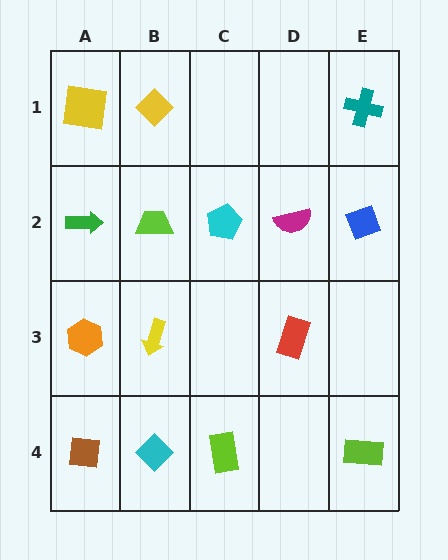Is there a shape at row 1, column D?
No, that cell is empty.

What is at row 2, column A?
A green arrow.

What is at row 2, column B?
A lime trapezoid.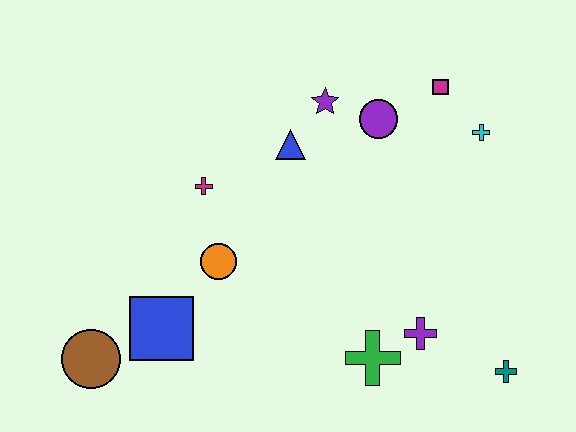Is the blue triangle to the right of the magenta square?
No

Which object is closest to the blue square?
The brown circle is closest to the blue square.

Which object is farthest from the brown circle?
The cyan cross is farthest from the brown circle.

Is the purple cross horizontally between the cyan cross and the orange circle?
Yes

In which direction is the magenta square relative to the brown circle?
The magenta square is to the right of the brown circle.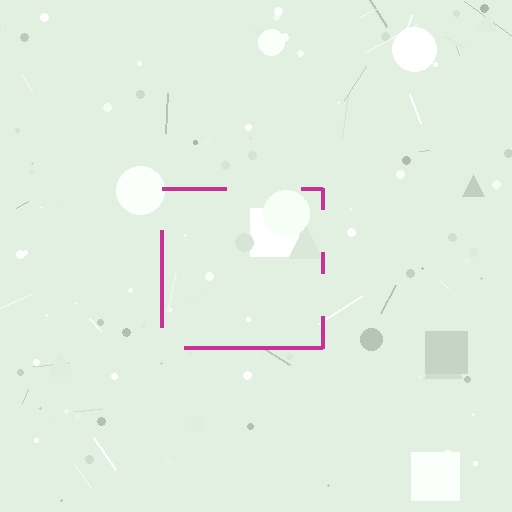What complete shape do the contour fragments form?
The contour fragments form a square.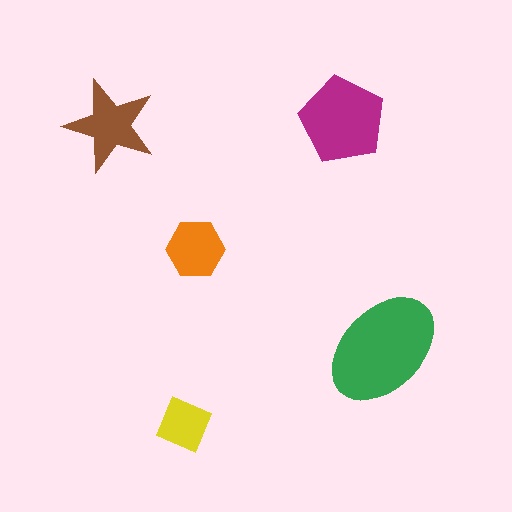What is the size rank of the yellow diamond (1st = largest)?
5th.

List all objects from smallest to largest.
The yellow diamond, the orange hexagon, the brown star, the magenta pentagon, the green ellipse.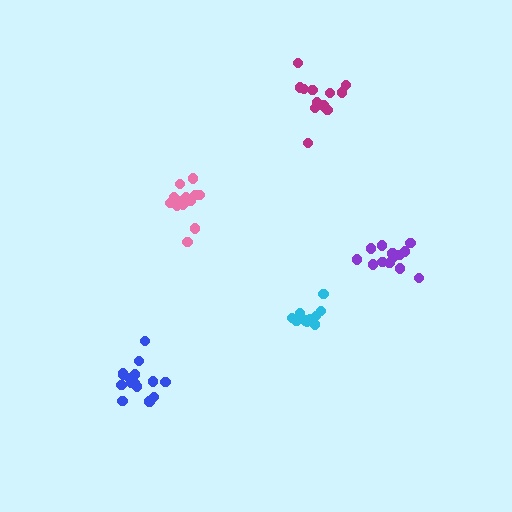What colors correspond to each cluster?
The clusters are colored: pink, blue, magenta, purple, cyan.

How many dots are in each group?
Group 1: 14 dots, Group 2: 15 dots, Group 3: 12 dots, Group 4: 14 dots, Group 5: 10 dots (65 total).